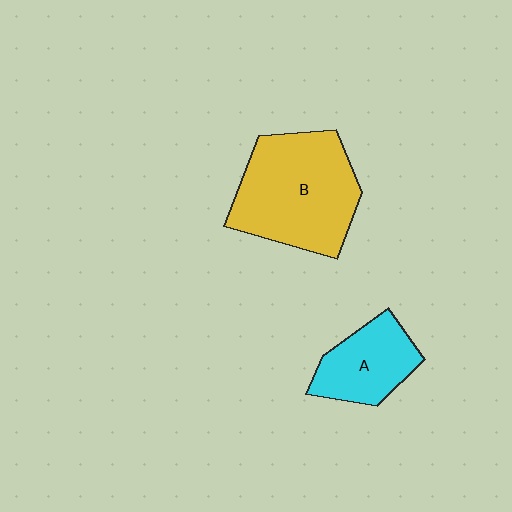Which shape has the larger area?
Shape B (yellow).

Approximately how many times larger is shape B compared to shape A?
Approximately 1.9 times.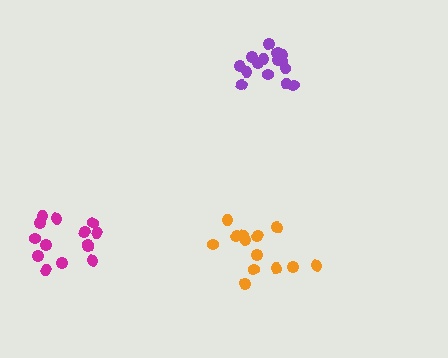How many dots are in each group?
Group 1: 14 dots, Group 2: 13 dots, Group 3: 15 dots (42 total).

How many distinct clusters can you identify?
There are 3 distinct clusters.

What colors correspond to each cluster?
The clusters are colored: magenta, orange, purple.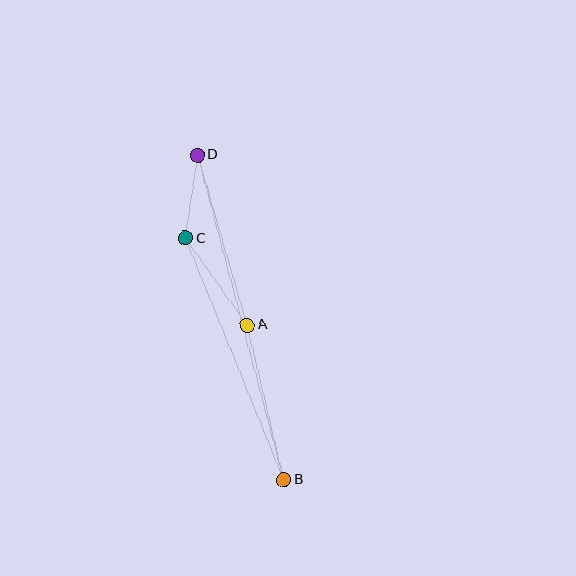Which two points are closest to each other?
Points C and D are closest to each other.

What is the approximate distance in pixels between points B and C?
The distance between B and C is approximately 260 pixels.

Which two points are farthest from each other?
Points B and D are farthest from each other.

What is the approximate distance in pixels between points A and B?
The distance between A and B is approximately 159 pixels.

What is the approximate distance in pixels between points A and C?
The distance between A and C is approximately 106 pixels.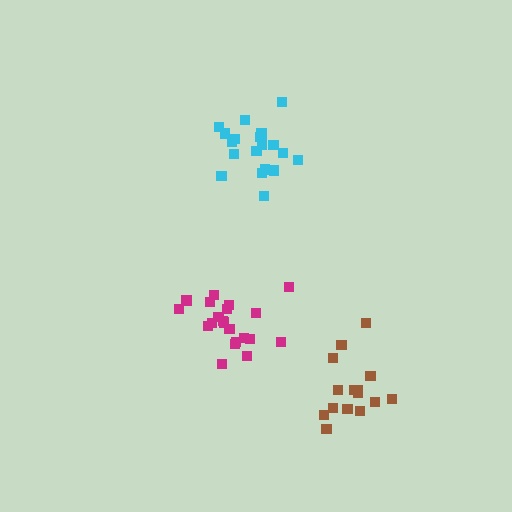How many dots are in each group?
Group 1: 19 dots, Group 2: 21 dots, Group 3: 15 dots (55 total).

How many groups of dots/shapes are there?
There are 3 groups.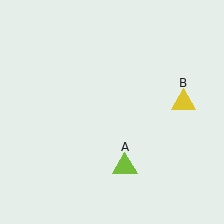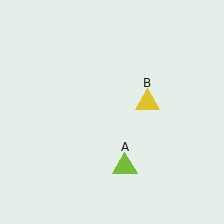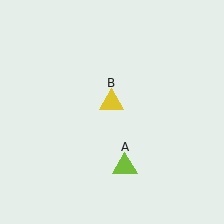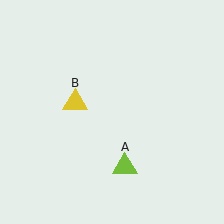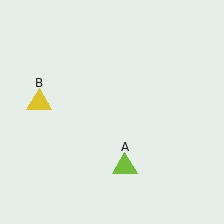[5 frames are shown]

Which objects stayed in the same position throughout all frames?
Lime triangle (object A) remained stationary.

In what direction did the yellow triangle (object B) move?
The yellow triangle (object B) moved left.